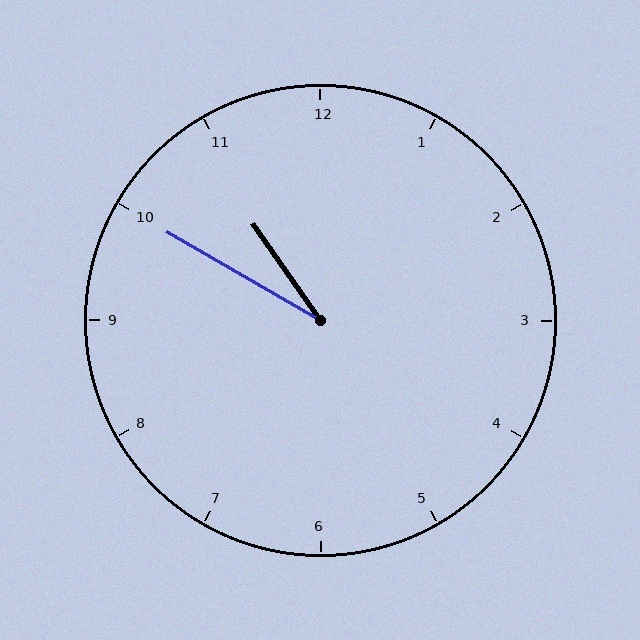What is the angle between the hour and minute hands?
Approximately 25 degrees.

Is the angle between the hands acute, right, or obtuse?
It is acute.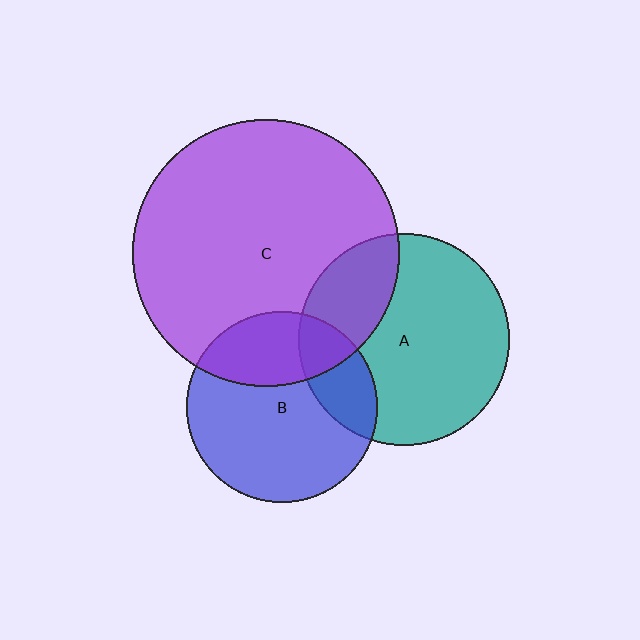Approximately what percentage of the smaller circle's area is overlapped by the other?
Approximately 30%.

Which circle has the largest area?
Circle C (purple).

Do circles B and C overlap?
Yes.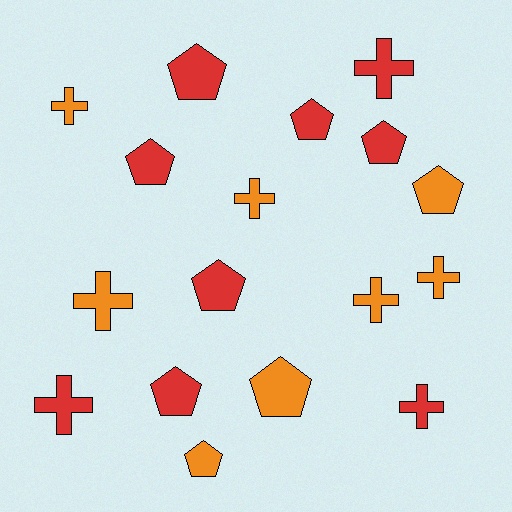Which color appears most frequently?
Red, with 9 objects.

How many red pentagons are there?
There are 6 red pentagons.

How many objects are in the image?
There are 17 objects.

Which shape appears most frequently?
Pentagon, with 9 objects.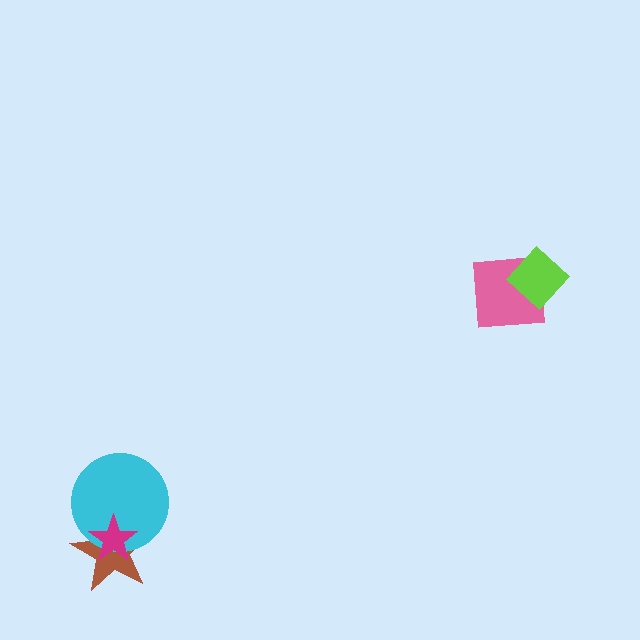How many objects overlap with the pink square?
1 object overlaps with the pink square.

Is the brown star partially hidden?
Yes, it is partially covered by another shape.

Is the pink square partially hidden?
Yes, it is partially covered by another shape.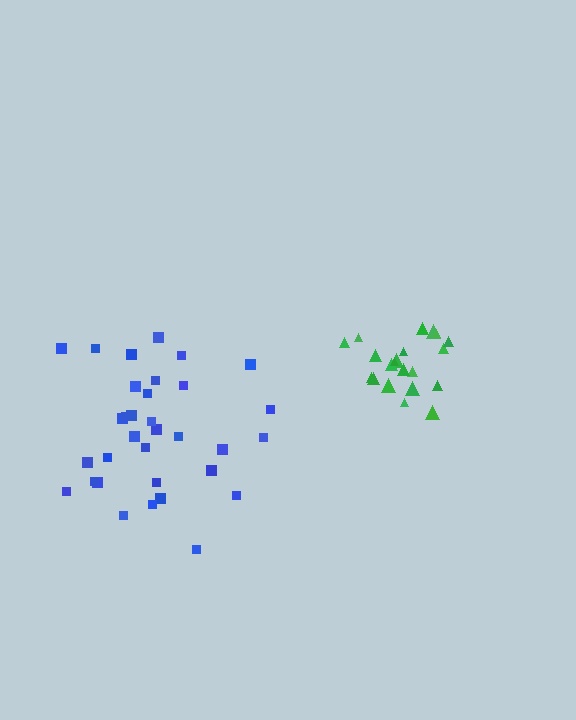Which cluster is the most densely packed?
Green.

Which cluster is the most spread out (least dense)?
Blue.